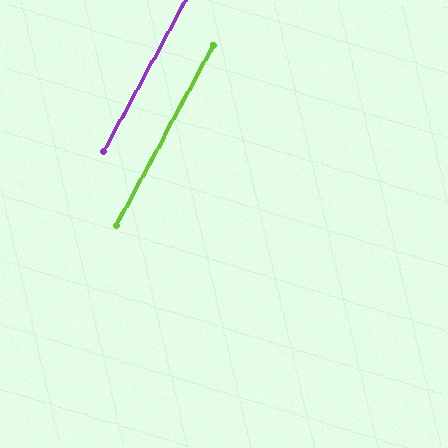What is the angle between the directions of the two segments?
Approximately 0 degrees.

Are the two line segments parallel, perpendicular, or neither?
Parallel — their directions differ by only 0.1°.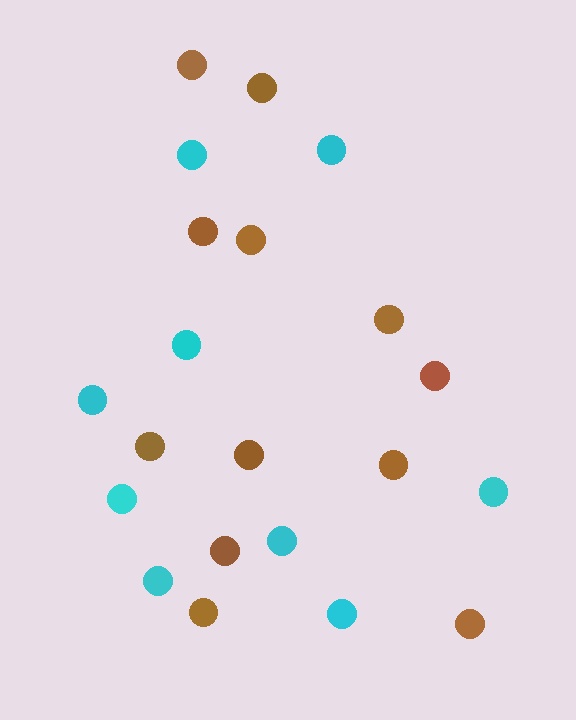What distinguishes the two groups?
There are 2 groups: one group of cyan circles (9) and one group of brown circles (12).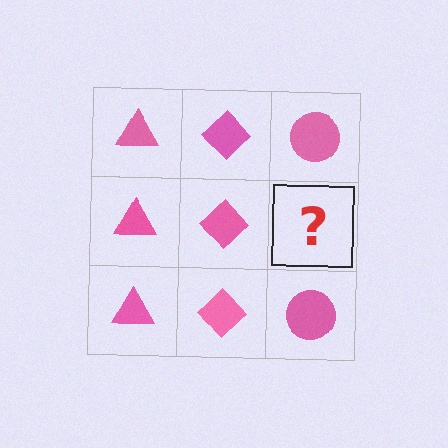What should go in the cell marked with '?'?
The missing cell should contain a pink circle.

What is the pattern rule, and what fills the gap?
The rule is that each column has a consistent shape. The gap should be filled with a pink circle.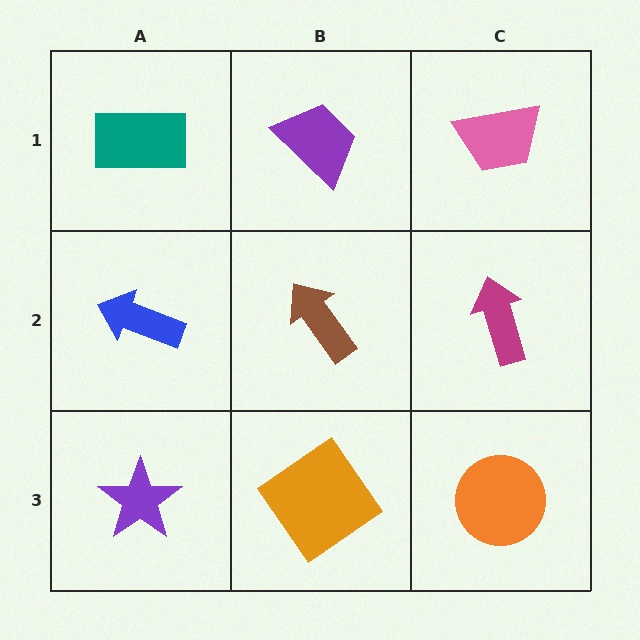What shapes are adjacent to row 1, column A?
A blue arrow (row 2, column A), a purple trapezoid (row 1, column B).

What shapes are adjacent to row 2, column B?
A purple trapezoid (row 1, column B), an orange diamond (row 3, column B), a blue arrow (row 2, column A), a magenta arrow (row 2, column C).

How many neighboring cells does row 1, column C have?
2.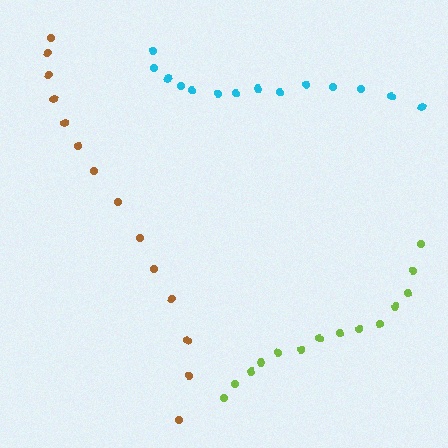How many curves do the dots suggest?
There are 3 distinct paths.